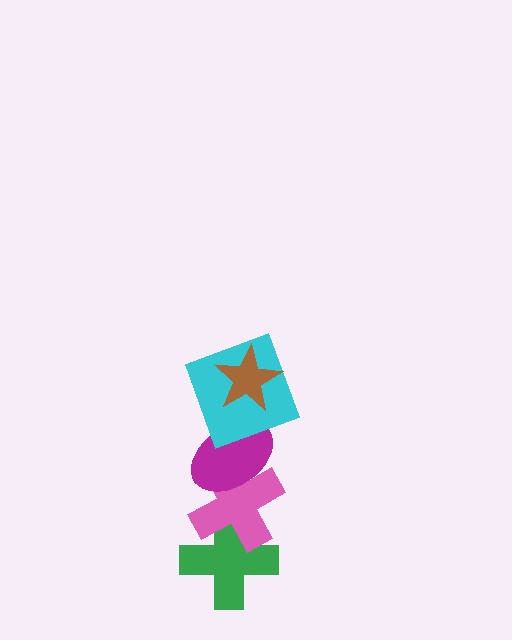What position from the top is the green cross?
The green cross is 5th from the top.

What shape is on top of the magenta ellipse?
The cyan square is on top of the magenta ellipse.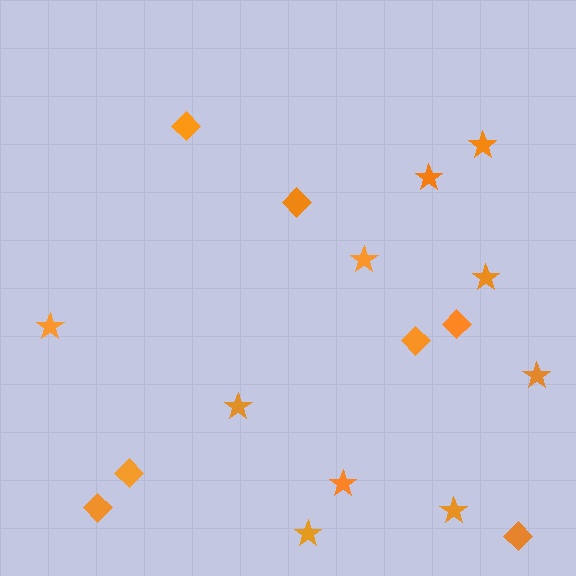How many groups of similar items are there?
There are 2 groups: one group of diamonds (7) and one group of stars (10).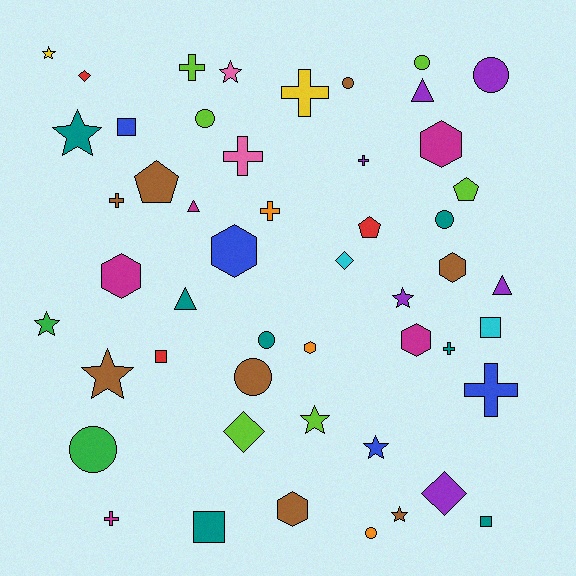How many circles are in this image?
There are 9 circles.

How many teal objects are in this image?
There are 7 teal objects.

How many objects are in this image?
There are 50 objects.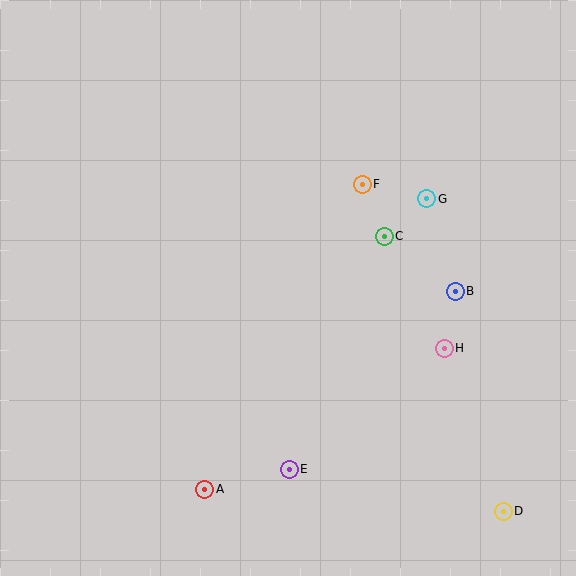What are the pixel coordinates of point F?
Point F is at (362, 184).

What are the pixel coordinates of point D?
Point D is at (503, 511).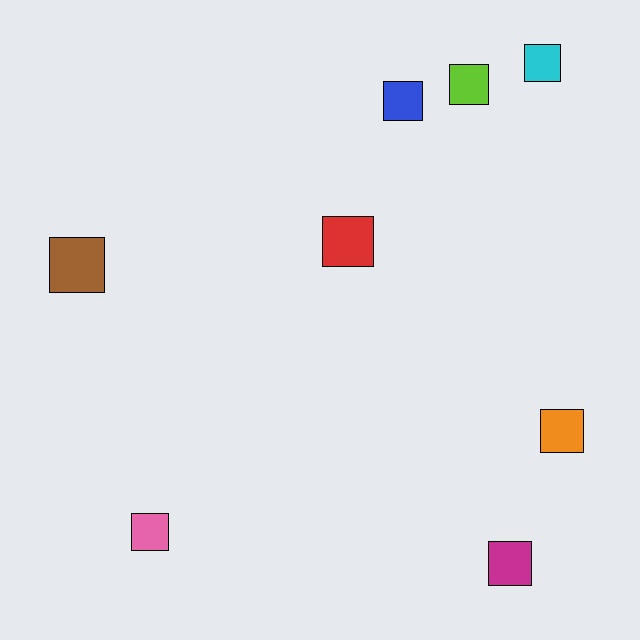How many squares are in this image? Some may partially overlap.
There are 8 squares.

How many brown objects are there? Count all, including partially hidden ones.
There is 1 brown object.